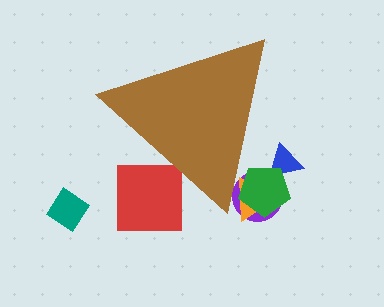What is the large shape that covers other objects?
A brown triangle.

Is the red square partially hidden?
Yes, the red square is partially hidden behind the brown triangle.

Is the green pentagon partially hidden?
Yes, the green pentagon is partially hidden behind the brown triangle.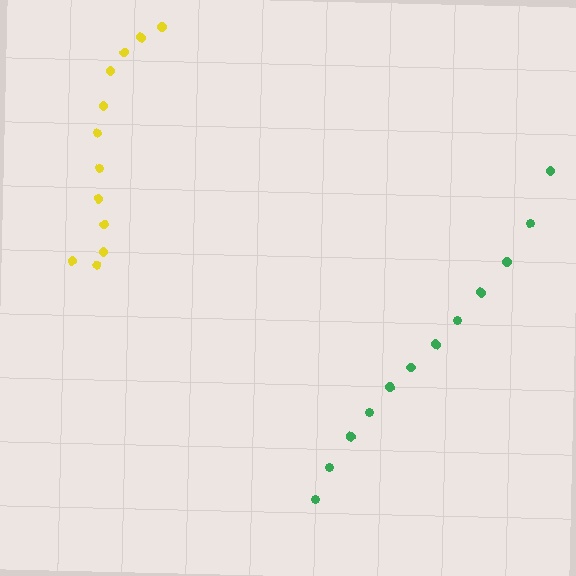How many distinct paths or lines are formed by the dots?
There are 2 distinct paths.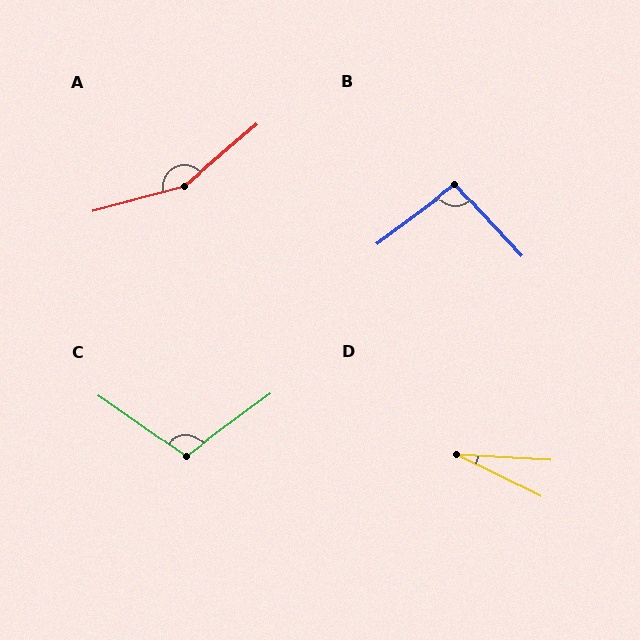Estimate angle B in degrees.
Approximately 96 degrees.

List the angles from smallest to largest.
D (23°), B (96°), C (109°), A (154°).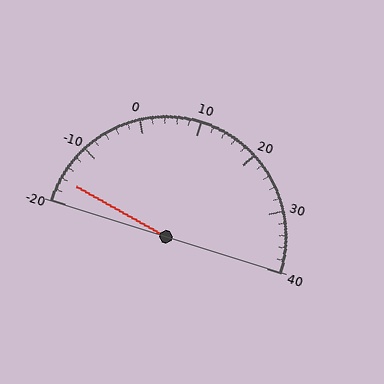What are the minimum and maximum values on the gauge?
The gauge ranges from -20 to 40.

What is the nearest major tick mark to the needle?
The nearest major tick mark is -20.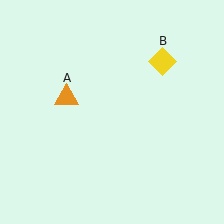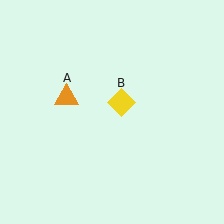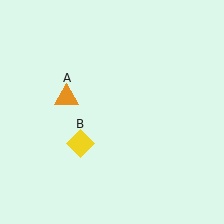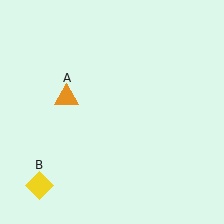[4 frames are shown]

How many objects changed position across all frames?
1 object changed position: yellow diamond (object B).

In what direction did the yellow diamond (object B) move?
The yellow diamond (object B) moved down and to the left.